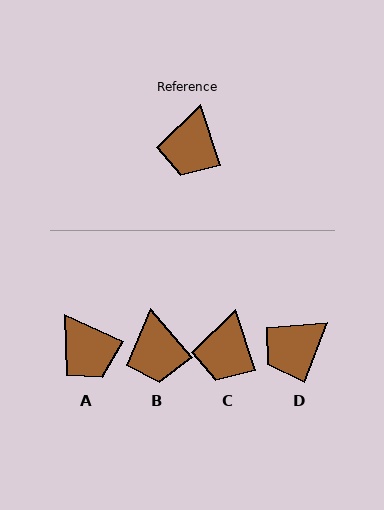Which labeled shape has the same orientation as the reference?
C.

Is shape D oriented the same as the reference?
No, it is off by about 40 degrees.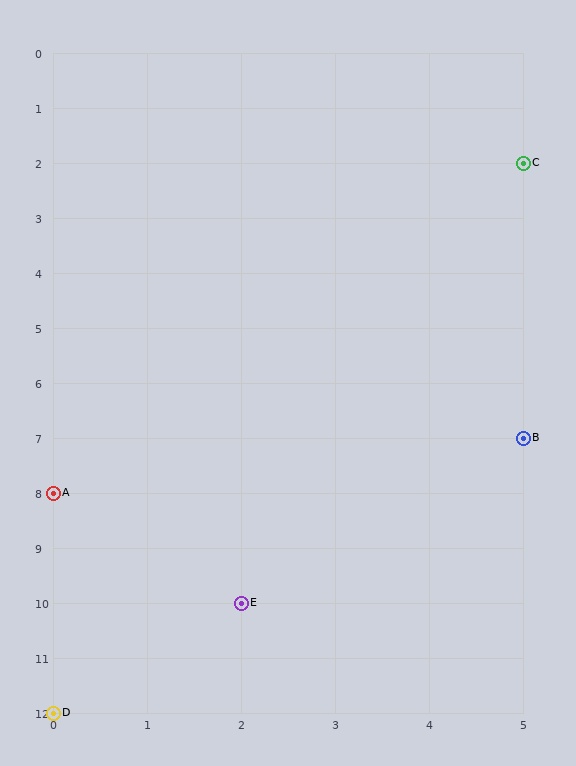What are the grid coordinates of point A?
Point A is at grid coordinates (0, 8).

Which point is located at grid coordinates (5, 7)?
Point B is at (5, 7).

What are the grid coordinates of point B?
Point B is at grid coordinates (5, 7).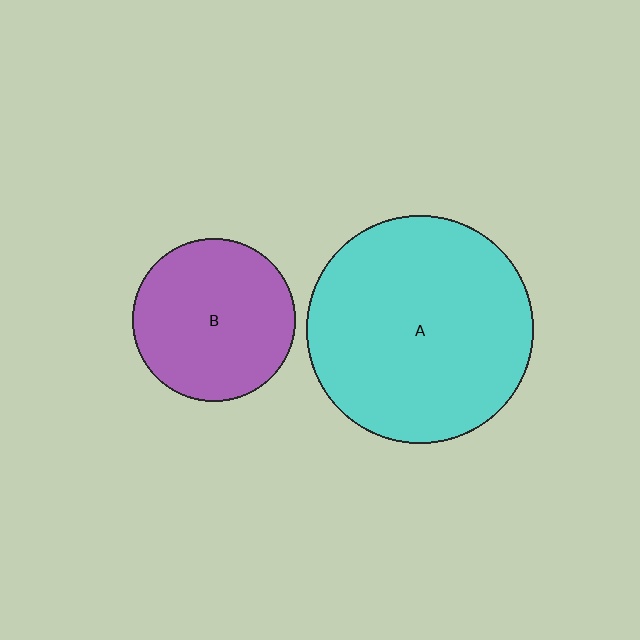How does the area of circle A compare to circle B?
Approximately 2.0 times.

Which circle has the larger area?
Circle A (cyan).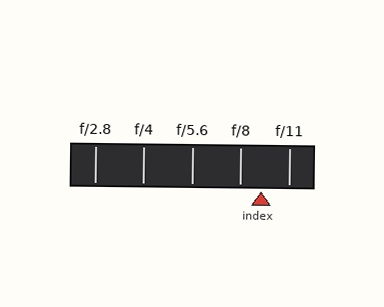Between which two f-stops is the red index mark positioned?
The index mark is between f/8 and f/11.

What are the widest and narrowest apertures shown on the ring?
The widest aperture shown is f/2.8 and the narrowest is f/11.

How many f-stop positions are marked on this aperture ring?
There are 5 f-stop positions marked.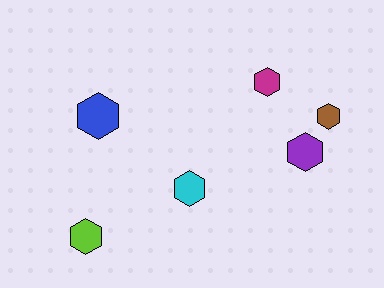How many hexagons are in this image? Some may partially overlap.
There are 6 hexagons.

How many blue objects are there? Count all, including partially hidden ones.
There is 1 blue object.